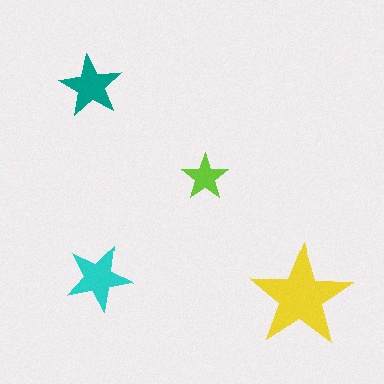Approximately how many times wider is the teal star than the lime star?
About 1.5 times wider.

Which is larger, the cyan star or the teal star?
The cyan one.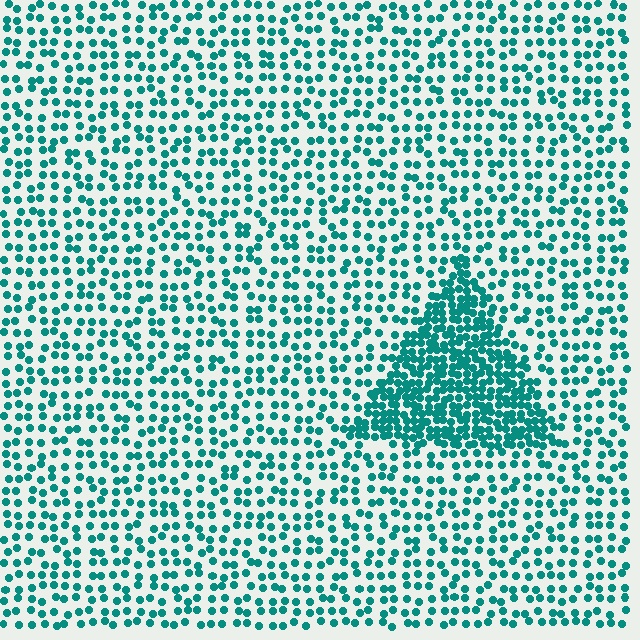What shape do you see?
I see a triangle.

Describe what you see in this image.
The image contains small teal elements arranged at two different densities. A triangle-shaped region is visible where the elements are more densely packed than the surrounding area.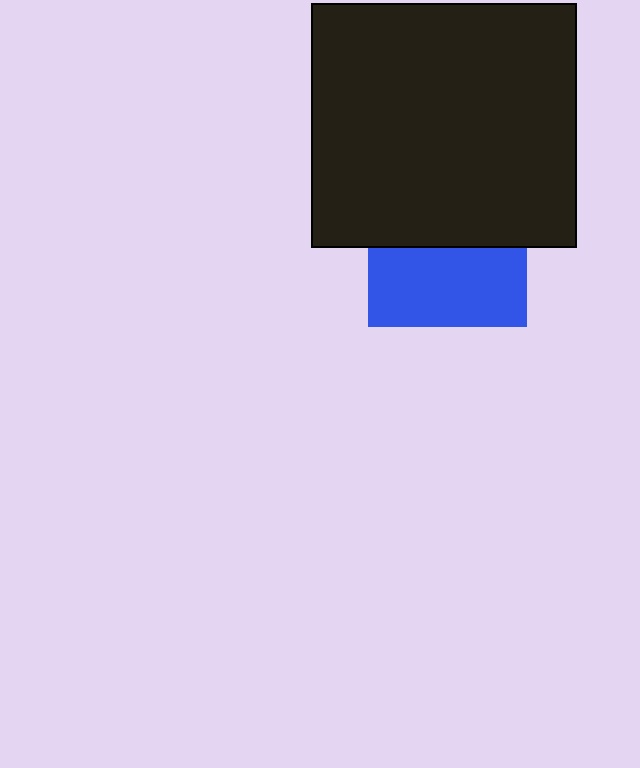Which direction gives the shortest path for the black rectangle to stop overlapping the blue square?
Moving up gives the shortest separation.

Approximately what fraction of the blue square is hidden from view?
Roughly 50% of the blue square is hidden behind the black rectangle.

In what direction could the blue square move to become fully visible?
The blue square could move down. That would shift it out from behind the black rectangle entirely.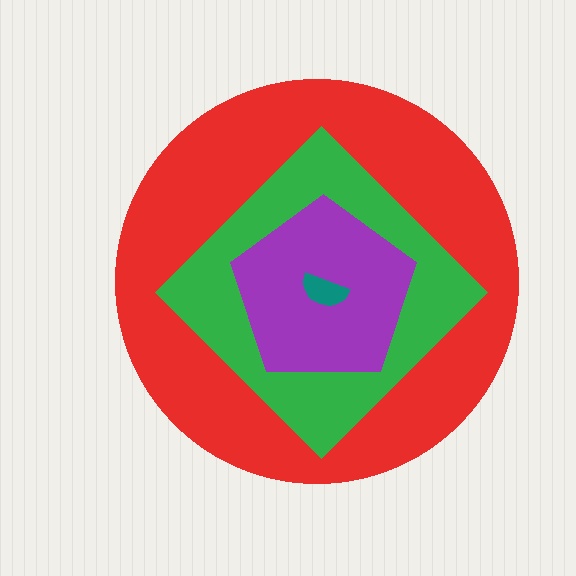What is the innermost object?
The teal semicircle.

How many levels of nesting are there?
4.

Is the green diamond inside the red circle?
Yes.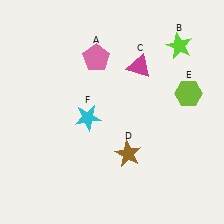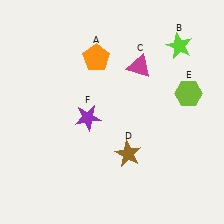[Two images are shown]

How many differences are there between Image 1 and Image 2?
There are 2 differences between the two images.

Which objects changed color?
A changed from pink to orange. F changed from cyan to purple.